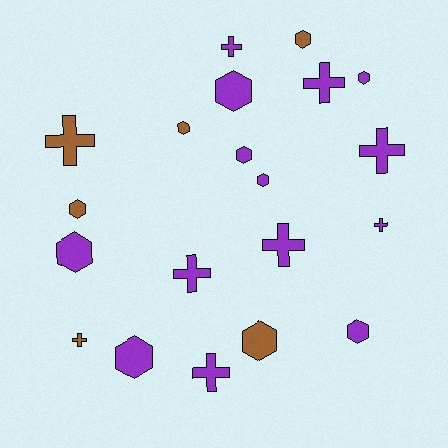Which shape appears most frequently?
Hexagon, with 11 objects.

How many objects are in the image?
There are 20 objects.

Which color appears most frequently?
Purple, with 14 objects.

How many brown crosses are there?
There are 2 brown crosses.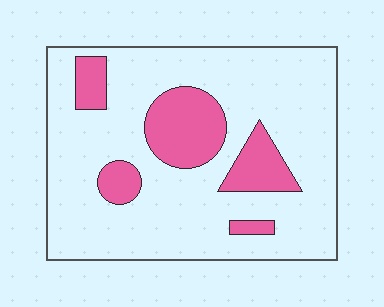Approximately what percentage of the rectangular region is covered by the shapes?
Approximately 20%.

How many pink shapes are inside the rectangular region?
5.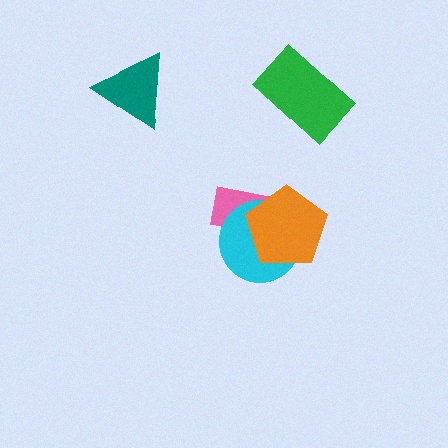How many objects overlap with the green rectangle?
0 objects overlap with the green rectangle.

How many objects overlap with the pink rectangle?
2 objects overlap with the pink rectangle.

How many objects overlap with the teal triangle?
0 objects overlap with the teal triangle.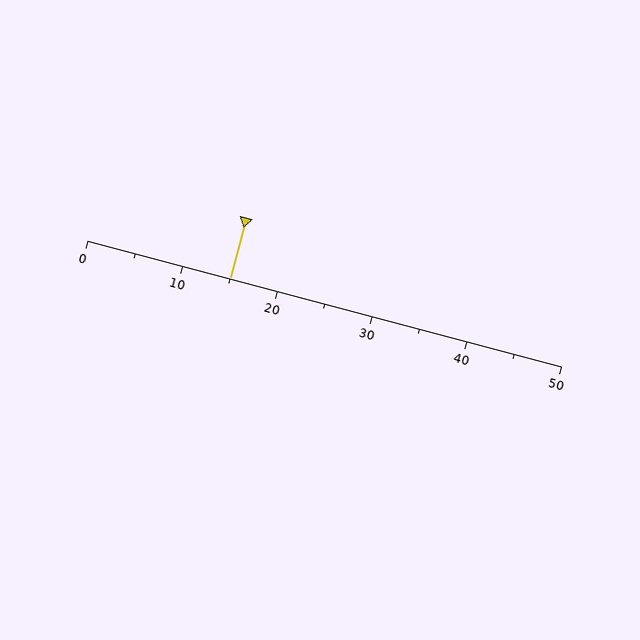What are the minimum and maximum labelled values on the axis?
The axis runs from 0 to 50.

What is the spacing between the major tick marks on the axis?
The major ticks are spaced 10 apart.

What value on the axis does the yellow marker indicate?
The marker indicates approximately 15.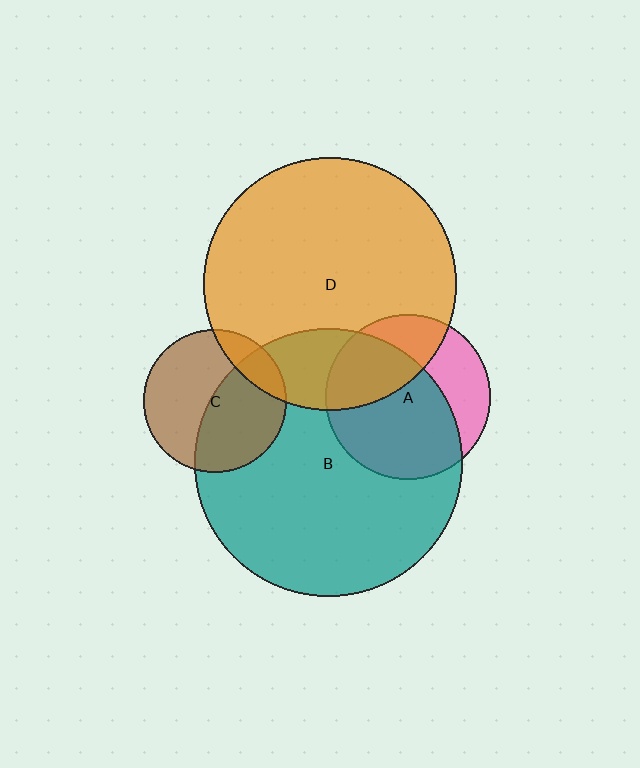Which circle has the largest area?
Circle B (teal).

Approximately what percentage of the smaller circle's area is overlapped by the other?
Approximately 35%.